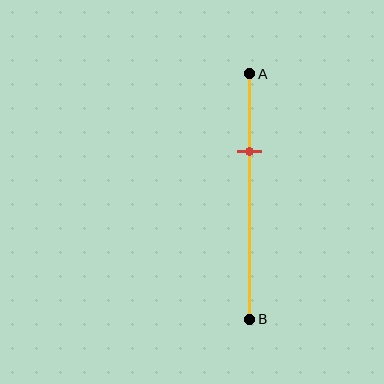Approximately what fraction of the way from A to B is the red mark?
The red mark is approximately 30% of the way from A to B.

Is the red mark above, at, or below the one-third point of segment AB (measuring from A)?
The red mark is approximately at the one-third point of segment AB.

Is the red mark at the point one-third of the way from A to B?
Yes, the mark is approximately at the one-third point.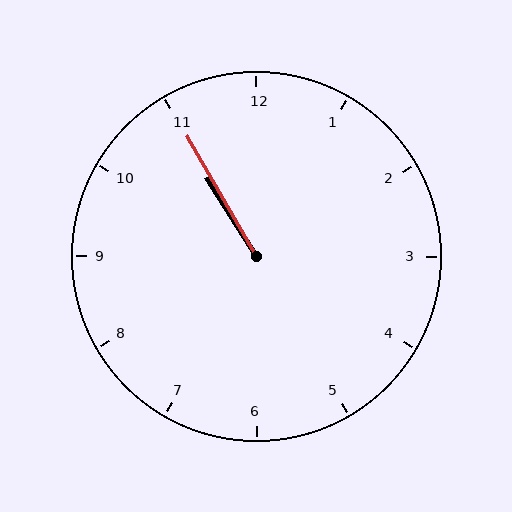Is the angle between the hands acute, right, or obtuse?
It is acute.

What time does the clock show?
10:55.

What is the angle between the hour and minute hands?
Approximately 2 degrees.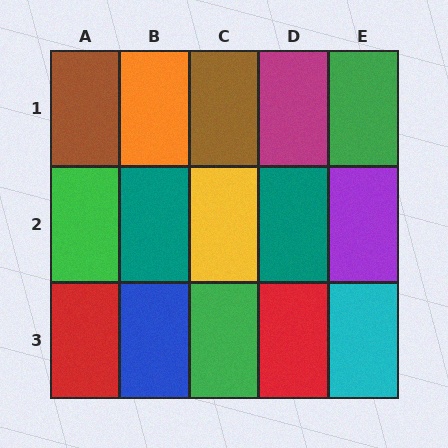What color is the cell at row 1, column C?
Brown.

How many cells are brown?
2 cells are brown.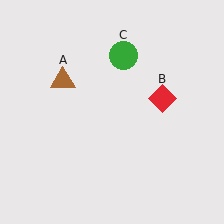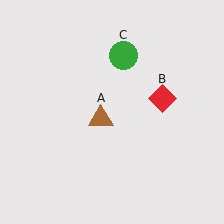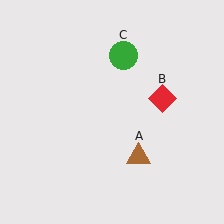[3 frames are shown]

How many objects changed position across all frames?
1 object changed position: brown triangle (object A).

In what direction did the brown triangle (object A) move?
The brown triangle (object A) moved down and to the right.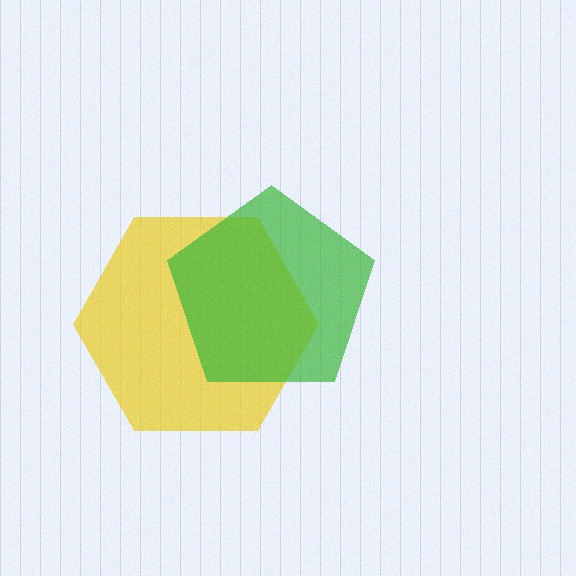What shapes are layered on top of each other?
The layered shapes are: a yellow hexagon, a green pentagon.